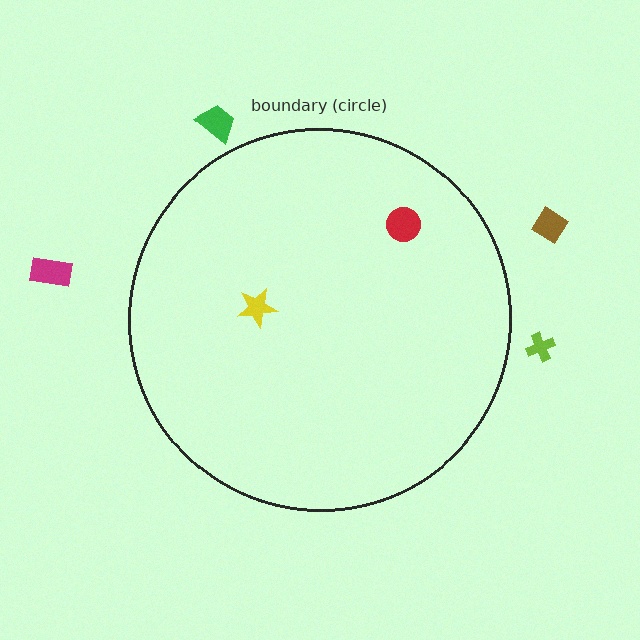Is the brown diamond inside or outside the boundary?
Outside.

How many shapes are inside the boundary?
2 inside, 4 outside.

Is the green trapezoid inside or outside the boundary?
Outside.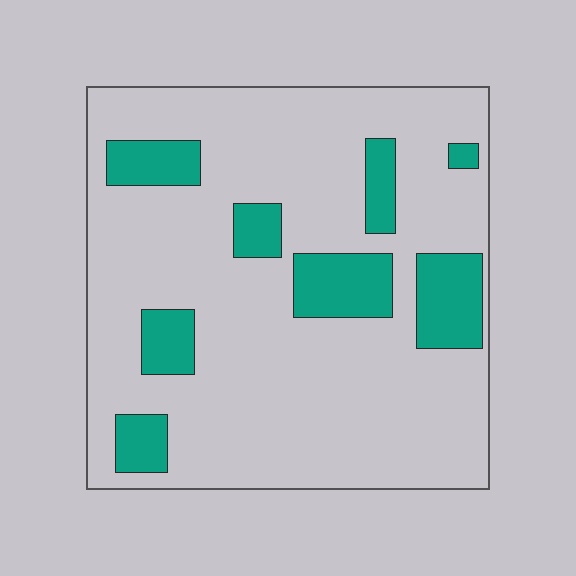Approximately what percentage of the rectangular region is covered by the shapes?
Approximately 20%.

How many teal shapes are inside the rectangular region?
8.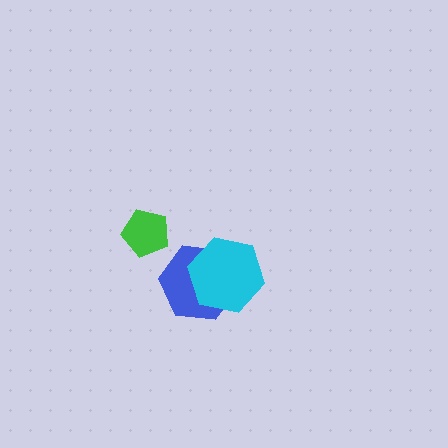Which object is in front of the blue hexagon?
The cyan hexagon is in front of the blue hexagon.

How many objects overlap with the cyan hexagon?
1 object overlaps with the cyan hexagon.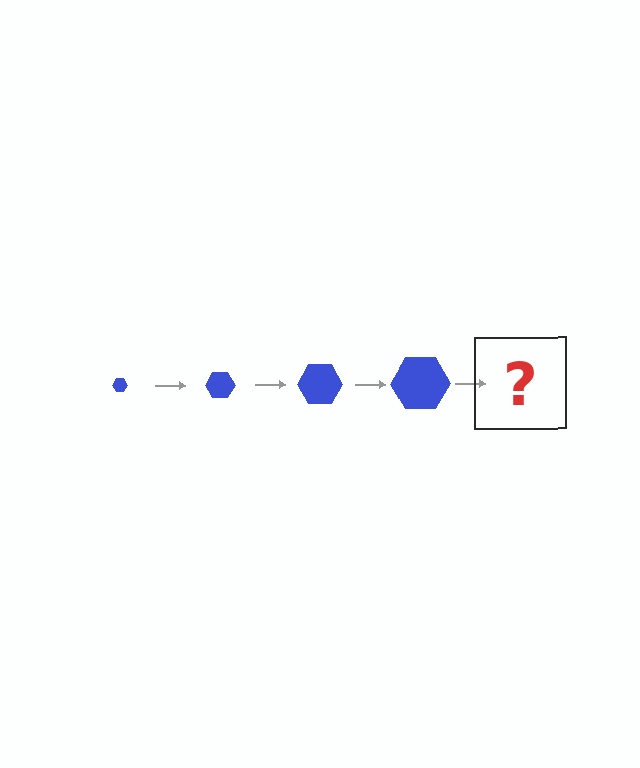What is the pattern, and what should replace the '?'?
The pattern is that the hexagon gets progressively larger each step. The '?' should be a blue hexagon, larger than the previous one.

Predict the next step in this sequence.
The next step is a blue hexagon, larger than the previous one.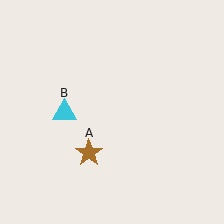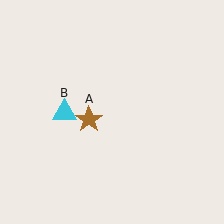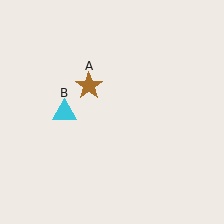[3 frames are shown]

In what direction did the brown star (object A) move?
The brown star (object A) moved up.